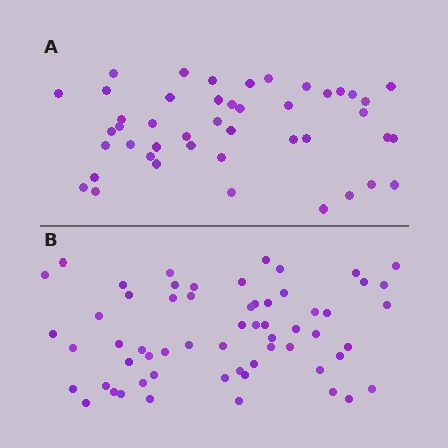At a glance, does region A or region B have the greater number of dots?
Region B (the bottom region) has more dots.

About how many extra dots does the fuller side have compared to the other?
Region B has approximately 15 more dots than region A.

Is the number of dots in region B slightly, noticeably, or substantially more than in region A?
Region B has noticeably more, but not dramatically so. The ratio is roughly 1.3 to 1.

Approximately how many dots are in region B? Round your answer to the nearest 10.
About 60 dots.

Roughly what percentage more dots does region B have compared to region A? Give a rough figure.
About 35% more.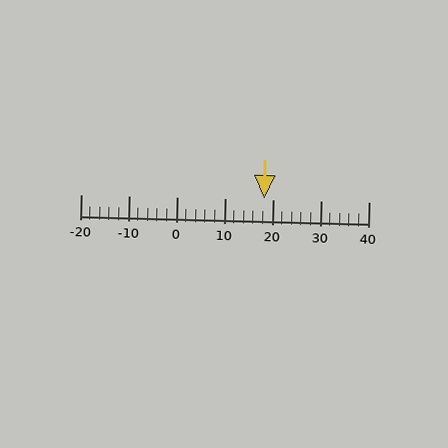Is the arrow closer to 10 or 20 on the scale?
The arrow is closer to 20.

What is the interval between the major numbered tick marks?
The major tick marks are spaced 10 units apart.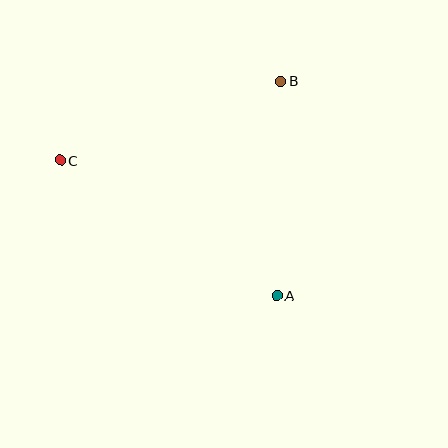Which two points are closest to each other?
Points A and B are closest to each other.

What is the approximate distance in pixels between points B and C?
The distance between B and C is approximately 234 pixels.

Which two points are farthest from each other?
Points A and C are farthest from each other.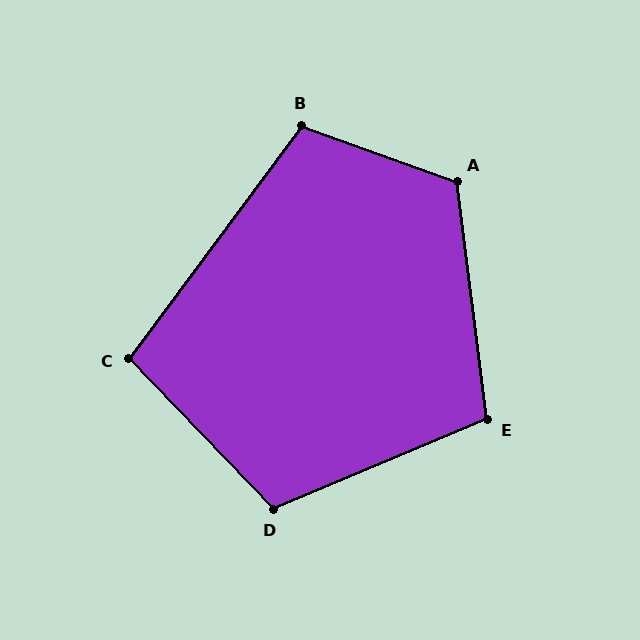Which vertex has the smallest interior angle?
C, at approximately 99 degrees.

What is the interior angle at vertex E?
Approximately 106 degrees (obtuse).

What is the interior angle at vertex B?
Approximately 107 degrees (obtuse).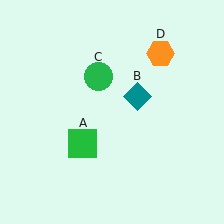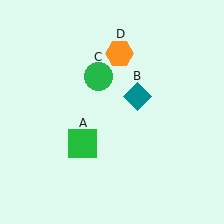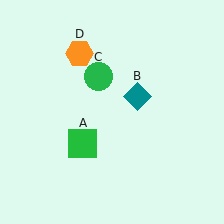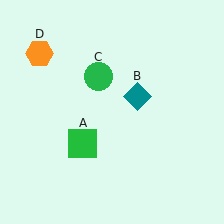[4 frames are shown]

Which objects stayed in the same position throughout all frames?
Green square (object A) and teal diamond (object B) and green circle (object C) remained stationary.